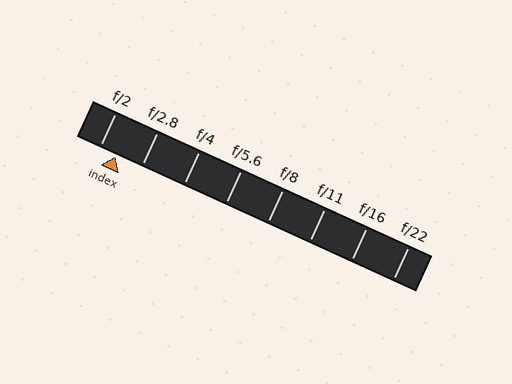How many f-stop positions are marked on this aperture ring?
There are 8 f-stop positions marked.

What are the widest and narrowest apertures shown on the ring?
The widest aperture shown is f/2 and the narrowest is f/22.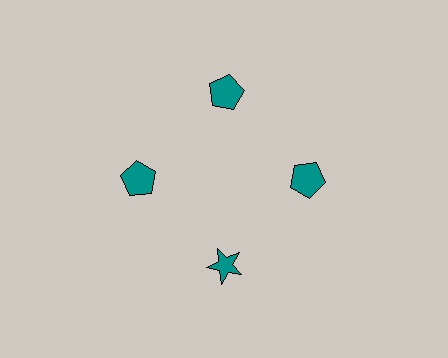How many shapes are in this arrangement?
There are 4 shapes arranged in a ring pattern.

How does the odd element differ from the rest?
It has a different shape: star instead of pentagon.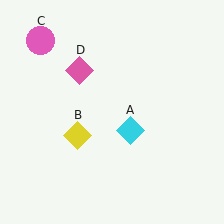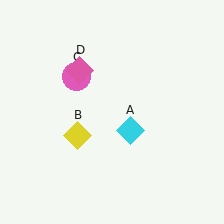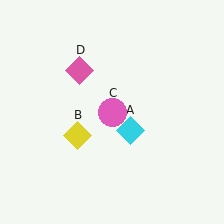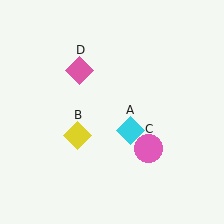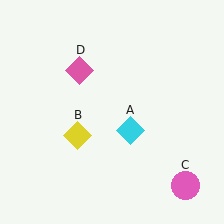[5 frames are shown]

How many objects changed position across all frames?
1 object changed position: pink circle (object C).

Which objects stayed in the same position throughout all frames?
Cyan diamond (object A) and yellow diamond (object B) and pink diamond (object D) remained stationary.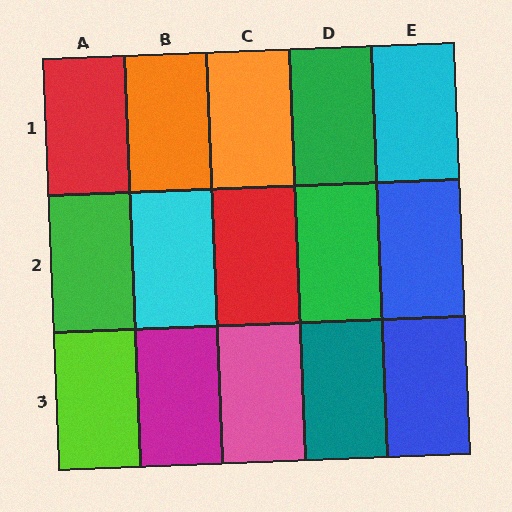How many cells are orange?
2 cells are orange.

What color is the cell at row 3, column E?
Blue.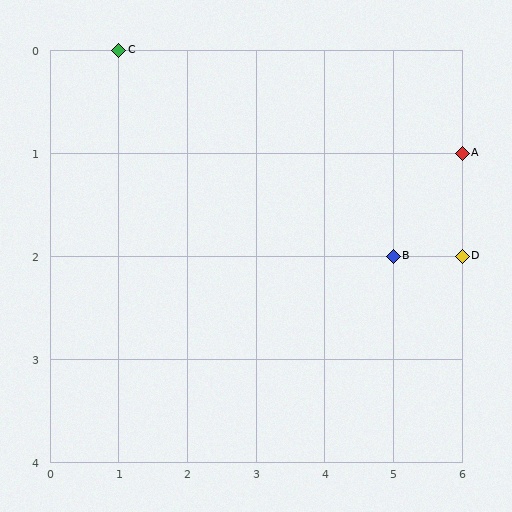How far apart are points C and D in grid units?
Points C and D are 5 columns and 2 rows apart (about 5.4 grid units diagonally).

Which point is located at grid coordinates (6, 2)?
Point D is at (6, 2).